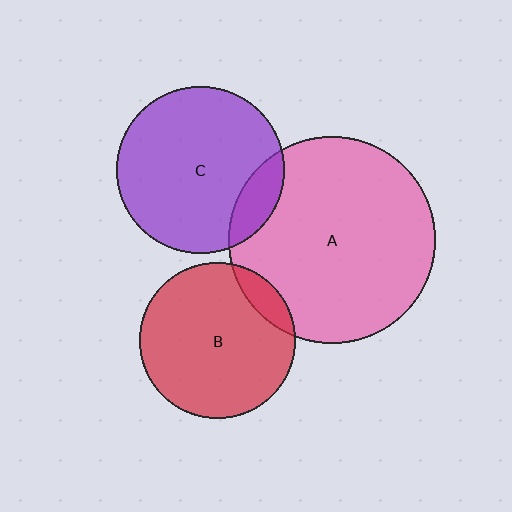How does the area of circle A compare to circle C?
Approximately 1.5 times.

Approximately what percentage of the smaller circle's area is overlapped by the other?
Approximately 10%.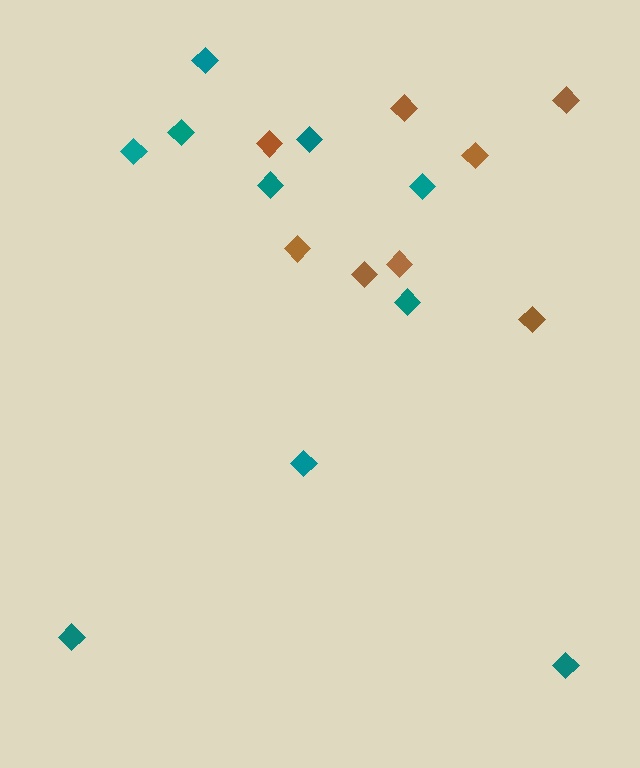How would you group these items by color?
There are 2 groups: one group of brown diamonds (8) and one group of teal diamonds (10).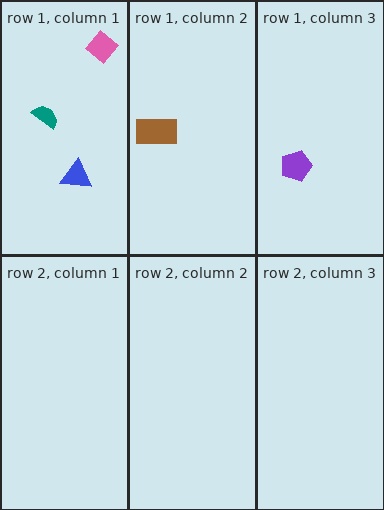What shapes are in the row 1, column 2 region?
The brown rectangle.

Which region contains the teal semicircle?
The row 1, column 1 region.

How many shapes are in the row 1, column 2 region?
1.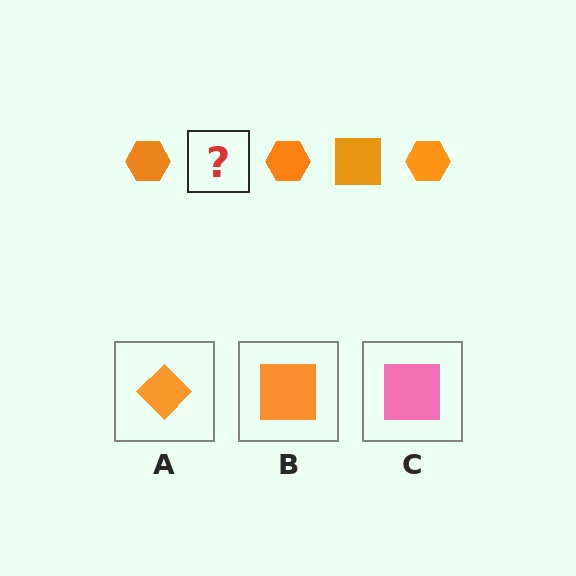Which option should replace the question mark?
Option B.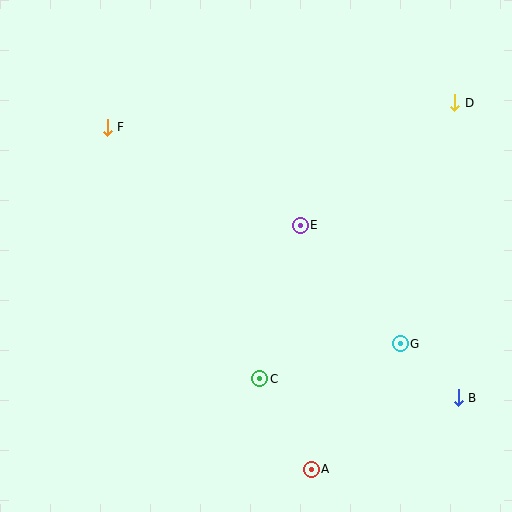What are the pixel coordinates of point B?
Point B is at (458, 398).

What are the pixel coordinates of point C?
Point C is at (260, 379).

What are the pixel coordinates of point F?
Point F is at (107, 127).